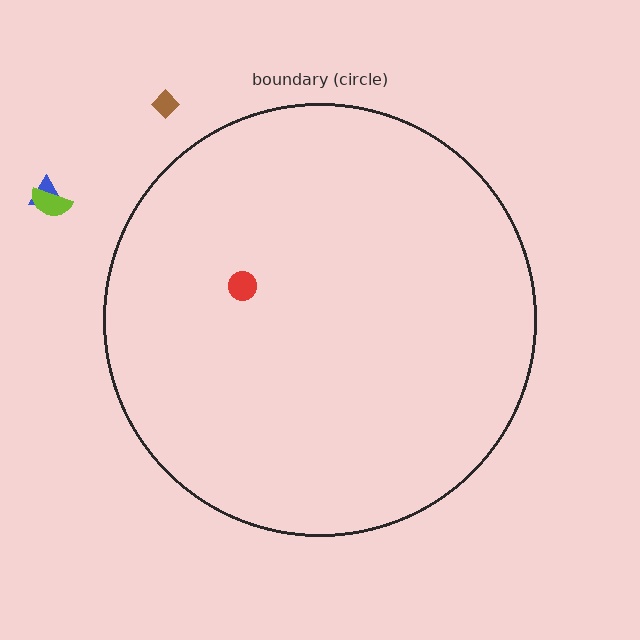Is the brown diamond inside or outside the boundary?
Outside.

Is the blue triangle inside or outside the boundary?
Outside.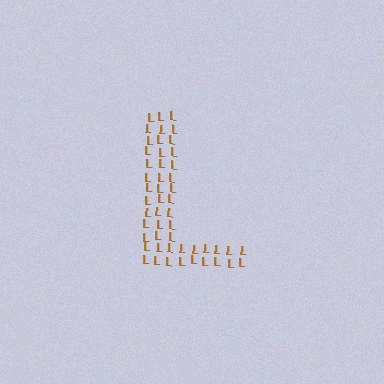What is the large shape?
The large shape is the letter L.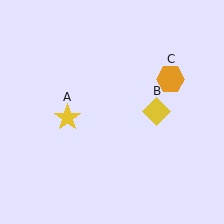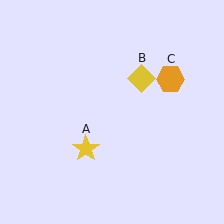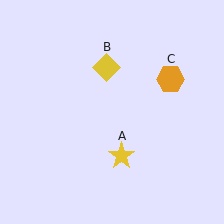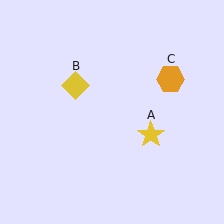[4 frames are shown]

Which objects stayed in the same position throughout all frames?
Orange hexagon (object C) remained stationary.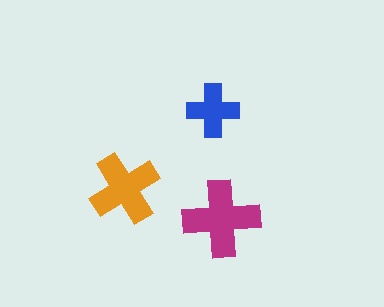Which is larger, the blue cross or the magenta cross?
The magenta one.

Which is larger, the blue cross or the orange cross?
The orange one.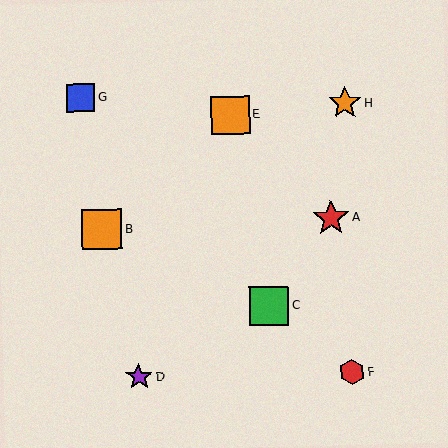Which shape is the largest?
The orange square (labeled B) is the largest.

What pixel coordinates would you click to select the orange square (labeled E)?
Click at (230, 115) to select the orange square E.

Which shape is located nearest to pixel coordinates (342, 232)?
The red star (labeled A) at (331, 218) is nearest to that location.